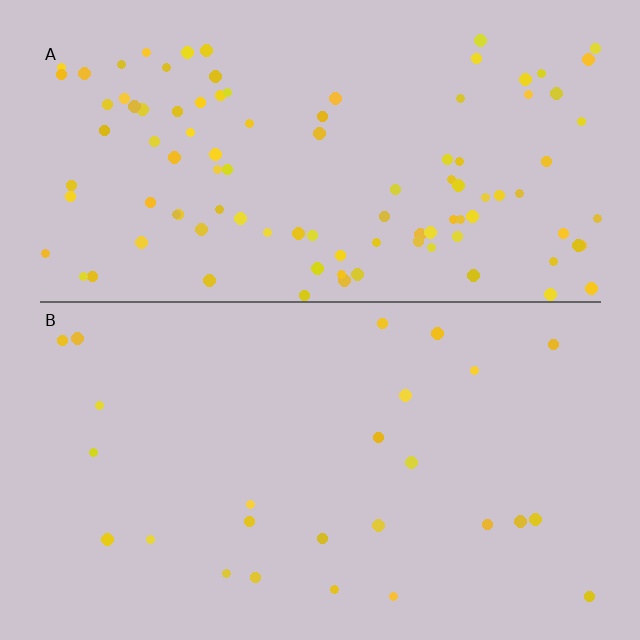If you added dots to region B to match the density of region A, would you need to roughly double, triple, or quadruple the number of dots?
Approximately quadruple.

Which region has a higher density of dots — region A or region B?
A (the top).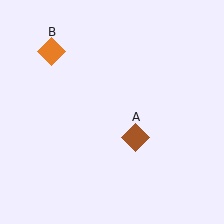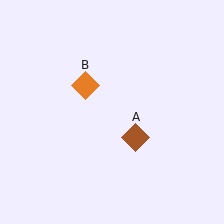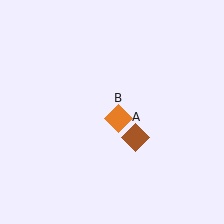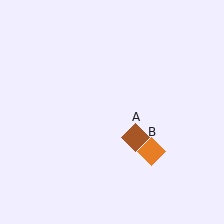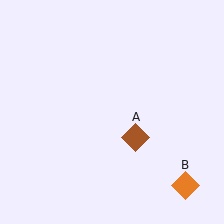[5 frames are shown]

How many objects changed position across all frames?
1 object changed position: orange diamond (object B).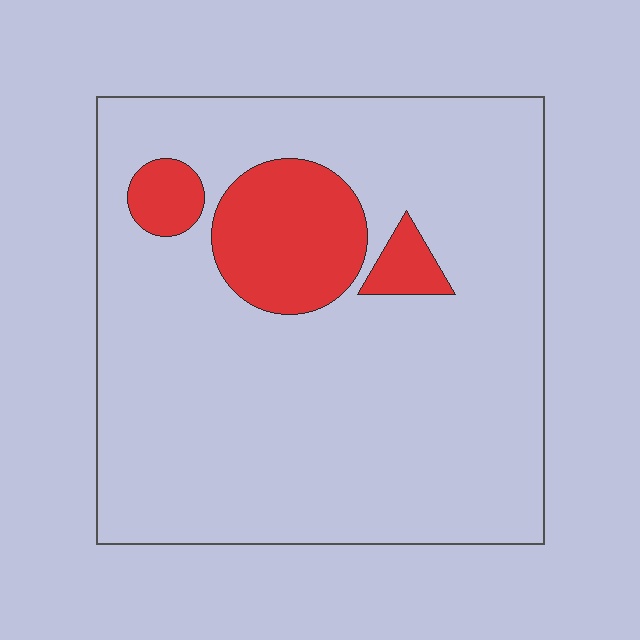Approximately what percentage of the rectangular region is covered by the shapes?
Approximately 15%.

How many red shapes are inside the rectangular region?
3.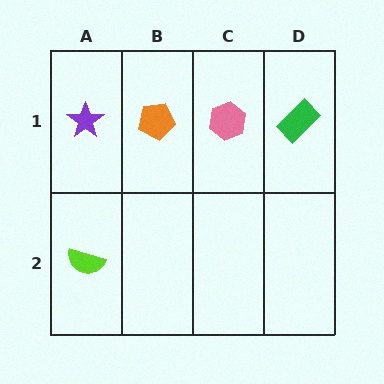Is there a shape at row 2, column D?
No, that cell is empty.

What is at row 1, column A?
A purple star.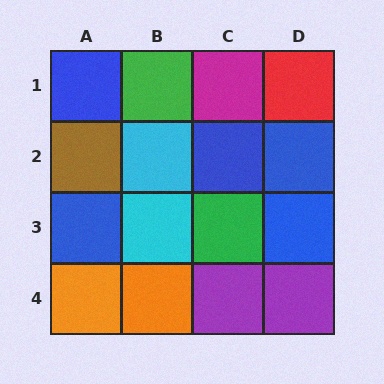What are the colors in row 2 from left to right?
Brown, cyan, blue, blue.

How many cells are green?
2 cells are green.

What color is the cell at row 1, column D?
Red.